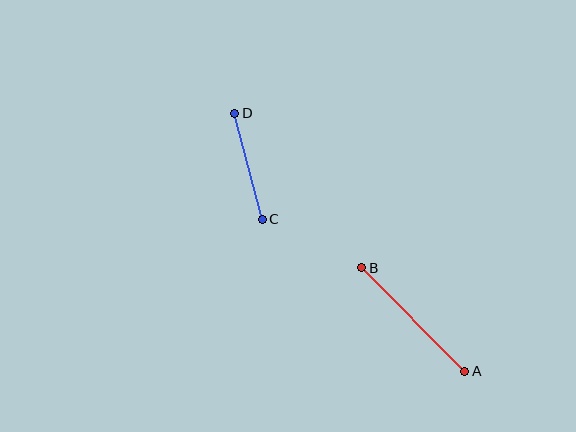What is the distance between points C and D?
The distance is approximately 109 pixels.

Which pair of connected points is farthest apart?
Points A and B are farthest apart.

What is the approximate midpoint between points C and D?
The midpoint is at approximately (248, 166) pixels.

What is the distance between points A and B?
The distance is approximately 146 pixels.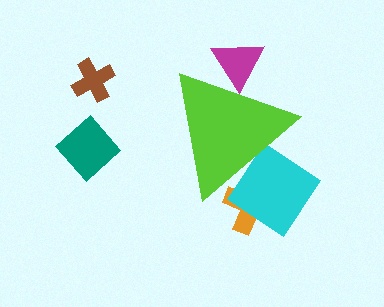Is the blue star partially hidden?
Yes, the blue star is partially hidden behind the lime triangle.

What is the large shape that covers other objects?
A lime triangle.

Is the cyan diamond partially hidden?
Yes, the cyan diamond is partially hidden behind the lime triangle.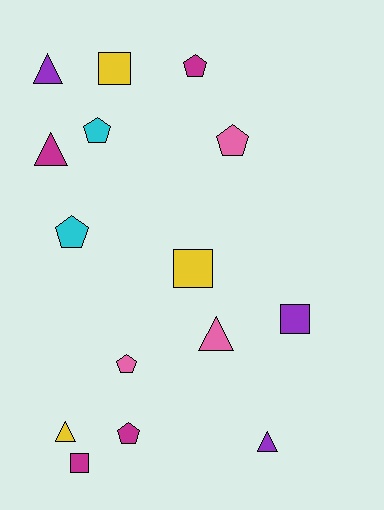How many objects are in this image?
There are 15 objects.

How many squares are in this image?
There are 4 squares.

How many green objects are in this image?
There are no green objects.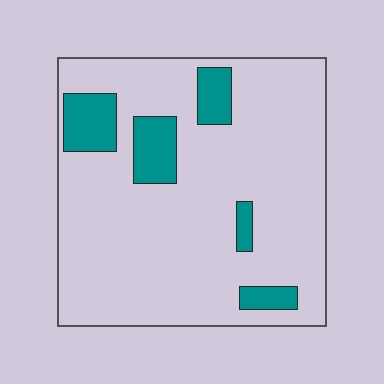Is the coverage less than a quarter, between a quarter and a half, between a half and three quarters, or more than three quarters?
Less than a quarter.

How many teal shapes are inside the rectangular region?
5.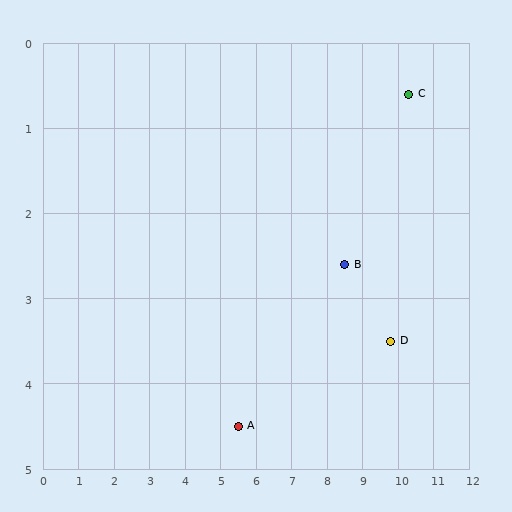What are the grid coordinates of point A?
Point A is at approximately (5.5, 4.5).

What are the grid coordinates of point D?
Point D is at approximately (9.8, 3.5).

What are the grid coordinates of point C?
Point C is at approximately (10.3, 0.6).